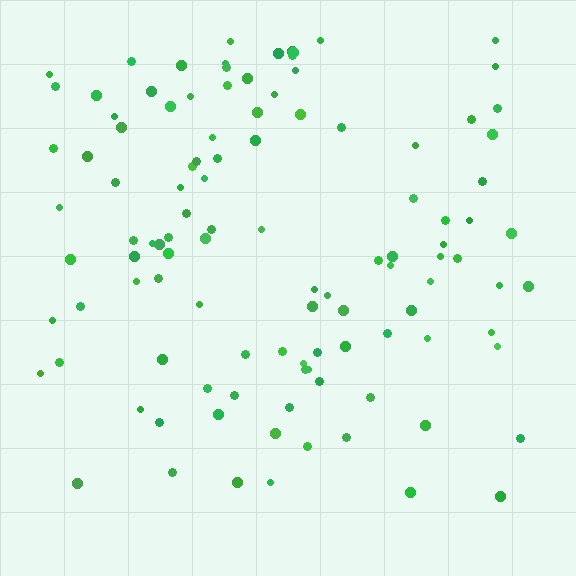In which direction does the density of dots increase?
From bottom to top, with the top side densest.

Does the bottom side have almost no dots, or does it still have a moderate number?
Still a moderate number, just noticeably fewer than the top.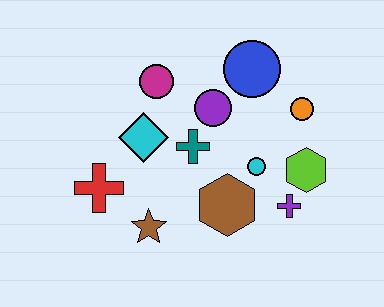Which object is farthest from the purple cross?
The red cross is farthest from the purple cross.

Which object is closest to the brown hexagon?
The cyan circle is closest to the brown hexagon.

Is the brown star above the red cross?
No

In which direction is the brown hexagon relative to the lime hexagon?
The brown hexagon is to the left of the lime hexagon.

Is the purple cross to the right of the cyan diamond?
Yes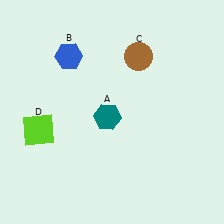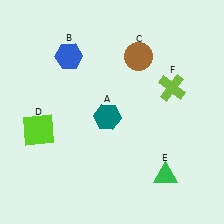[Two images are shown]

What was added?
A green triangle (E), a lime cross (F) were added in Image 2.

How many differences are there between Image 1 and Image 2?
There are 2 differences between the two images.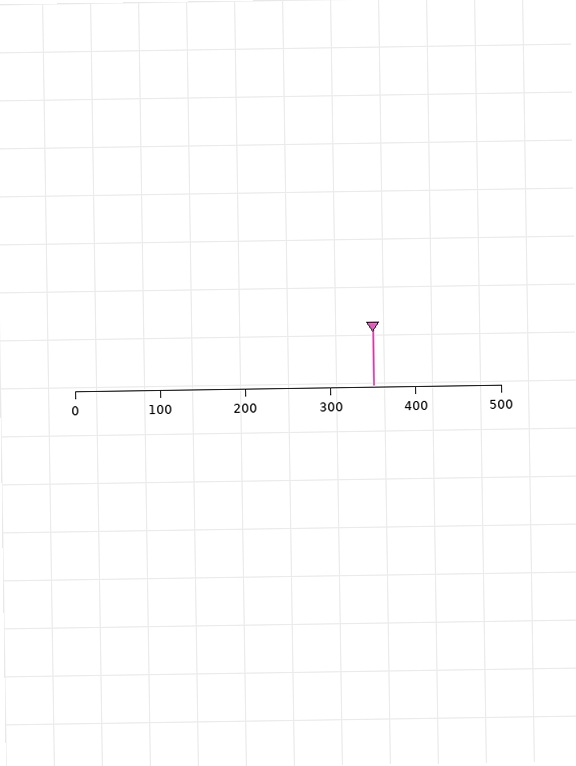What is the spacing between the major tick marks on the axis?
The major ticks are spaced 100 apart.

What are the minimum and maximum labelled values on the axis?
The axis runs from 0 to 500.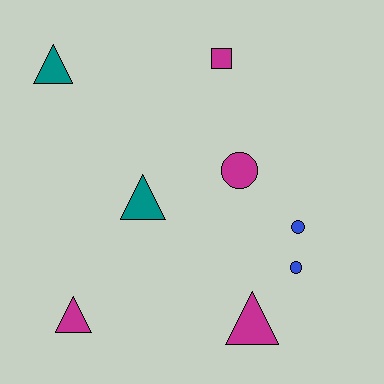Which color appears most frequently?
Magenta, with 4 objects.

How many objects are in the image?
There are 8 objects.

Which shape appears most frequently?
Triangle, with 4 objects.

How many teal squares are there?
There are no teal squares.